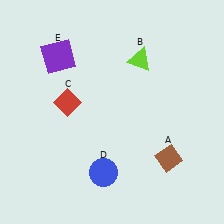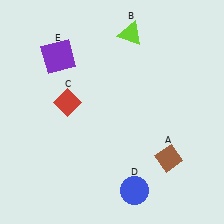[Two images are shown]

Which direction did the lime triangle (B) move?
The lime triangle (B) moved up.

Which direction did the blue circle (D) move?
The blue circle (D) moved right.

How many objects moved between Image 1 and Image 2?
2 objects moved between the two images.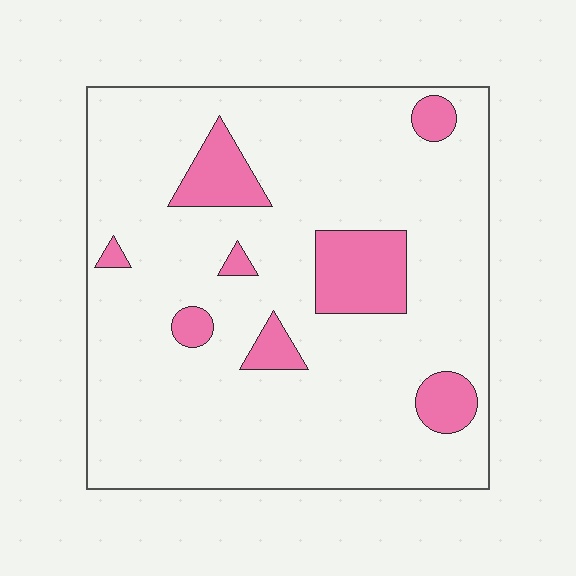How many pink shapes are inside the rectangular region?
8.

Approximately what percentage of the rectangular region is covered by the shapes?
Approximately 15%.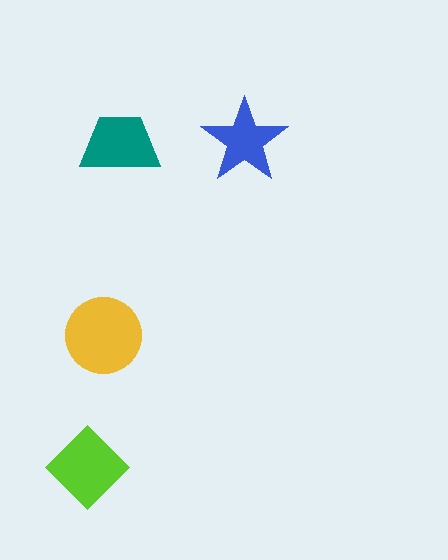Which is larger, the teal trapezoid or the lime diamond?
The lime diamond.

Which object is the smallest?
The blue star.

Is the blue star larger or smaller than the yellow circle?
Smaller.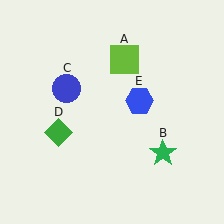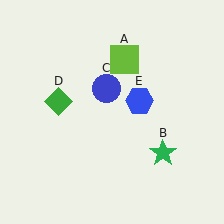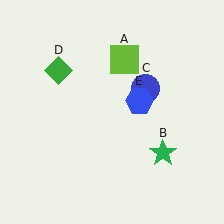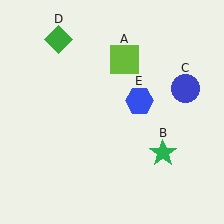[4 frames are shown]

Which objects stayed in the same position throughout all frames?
Lime square (object A) and green star (object B) and blue hexagon (object E) remained stationary.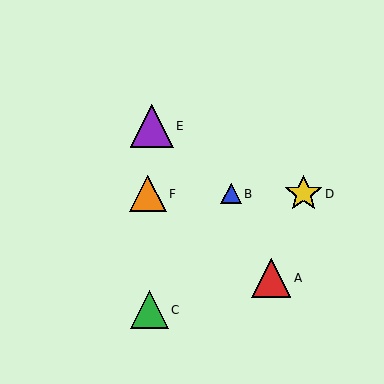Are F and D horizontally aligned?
Yes, both are at y≈194.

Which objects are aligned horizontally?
Objects B, D, F are aligned horizontally.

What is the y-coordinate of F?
Object F is at y≈194.